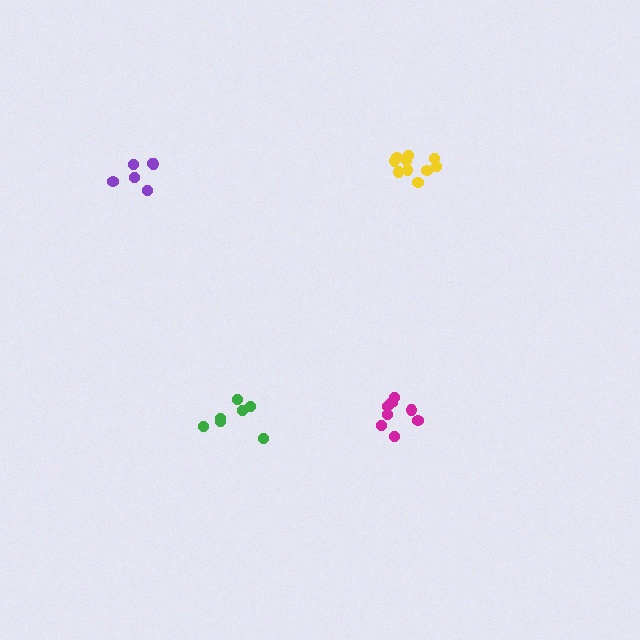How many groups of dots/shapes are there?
There are 4 groups.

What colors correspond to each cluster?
The clusters are colored: purple, magenta, green, yellow.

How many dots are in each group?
Group 1: 6 dots, Group 2: 8 dots, Group 3: 7 dots, Group 4: 10 dots (31 total).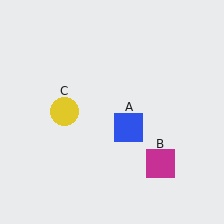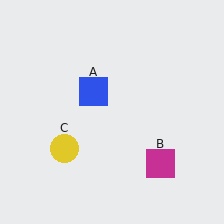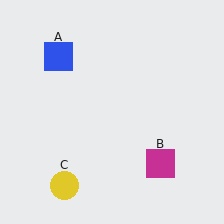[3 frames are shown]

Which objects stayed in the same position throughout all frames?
Magenta square (object B) remained stationary.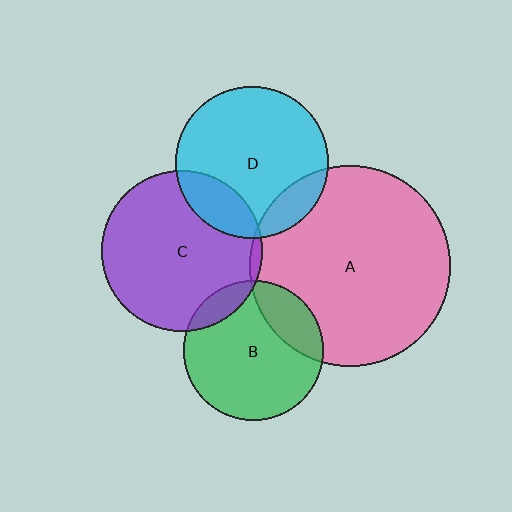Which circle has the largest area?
Circle A (pink).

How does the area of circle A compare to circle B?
Approximately 2.0 times.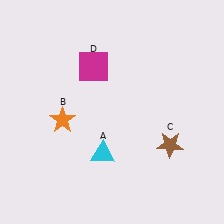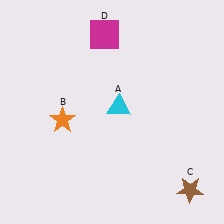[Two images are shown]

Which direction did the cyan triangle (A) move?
The cyan triangle (A) moved up.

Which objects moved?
The objects that moved are: the cyan triangle (A), the brown star (C), the magenta square (D).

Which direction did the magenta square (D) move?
The magenta square (D) moved up.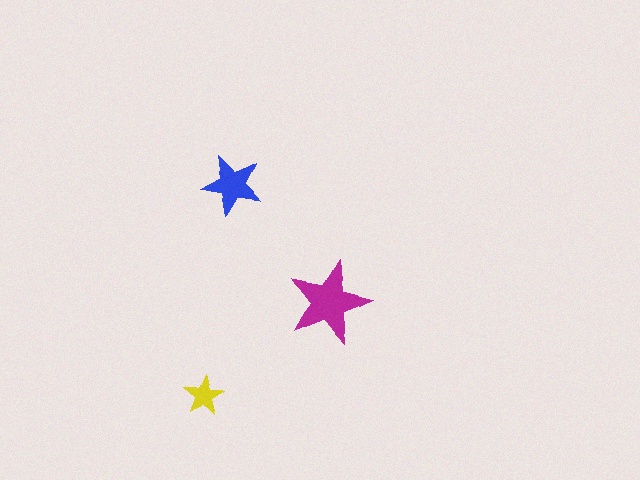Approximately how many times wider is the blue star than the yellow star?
About 1.5 times wider.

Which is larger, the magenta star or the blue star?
The magenta one.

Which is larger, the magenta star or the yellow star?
The magenta one.